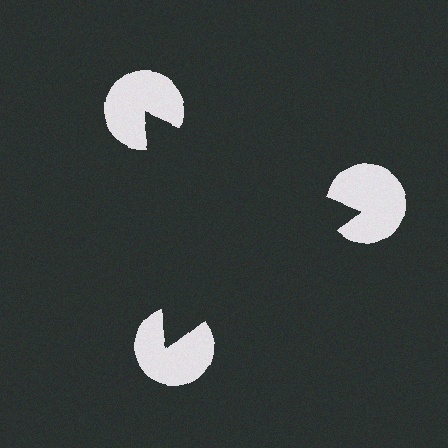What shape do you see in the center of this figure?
An illusory triangle — its edges are inferred from the aligned wedge cuts in the pac-man discs, not physically drawn.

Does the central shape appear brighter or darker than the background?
It typically appears slightly darker than the background, even though no actual brightness change is drawn.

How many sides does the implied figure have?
3 sides.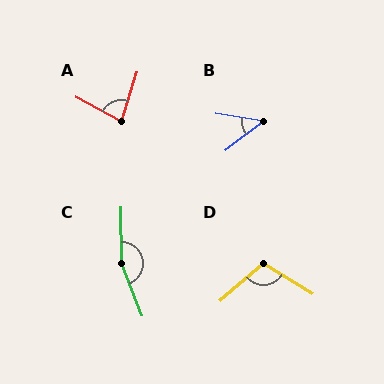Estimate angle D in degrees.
Approximately 108 degrees.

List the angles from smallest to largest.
B (47°), A (79°), D (108°), C (158°).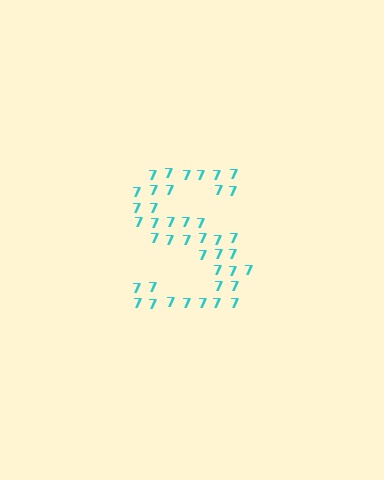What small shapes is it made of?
It is made of small digit 7's.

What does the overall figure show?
The overall figure shows the letter S.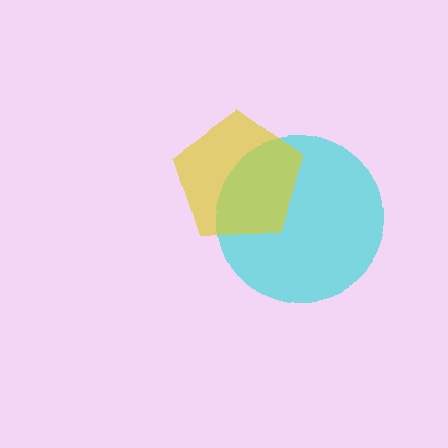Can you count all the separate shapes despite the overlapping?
Yes, there are 2 separate shapes.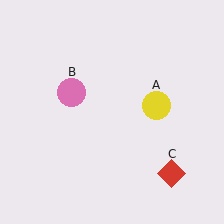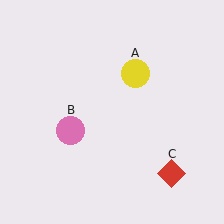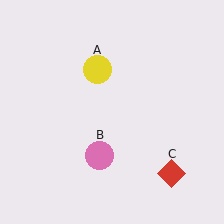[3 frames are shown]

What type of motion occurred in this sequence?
The yellow circle (object A), pink circle (object B) rotated counterclockwise around the center of the scene.